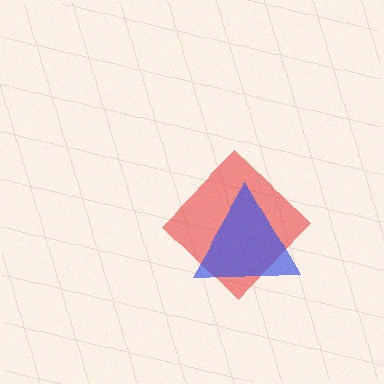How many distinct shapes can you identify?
There are 2 distinct shapes: a red diamond, a blue triangle.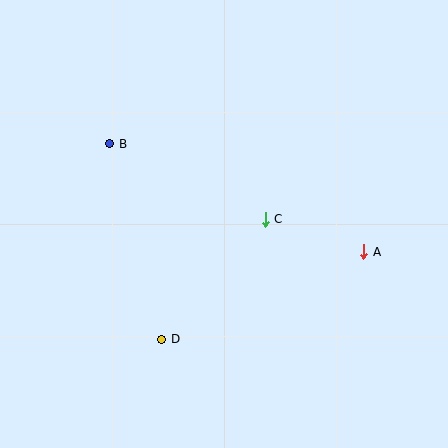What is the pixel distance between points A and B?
The distance between A and B is 276 pixels.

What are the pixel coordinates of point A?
Point A is at (364, 252).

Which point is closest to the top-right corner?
Point A is closest to the top-right corner.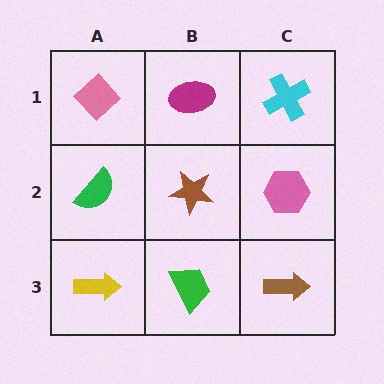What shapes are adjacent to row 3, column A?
A green semicircle (row 2, column A), a green trapezoid (row 3, column B).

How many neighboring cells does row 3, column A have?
2.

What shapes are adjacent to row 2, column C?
A cyan cross (row 1, column C), a brown arrow (row 3, column C), a brown star (row 2, column B).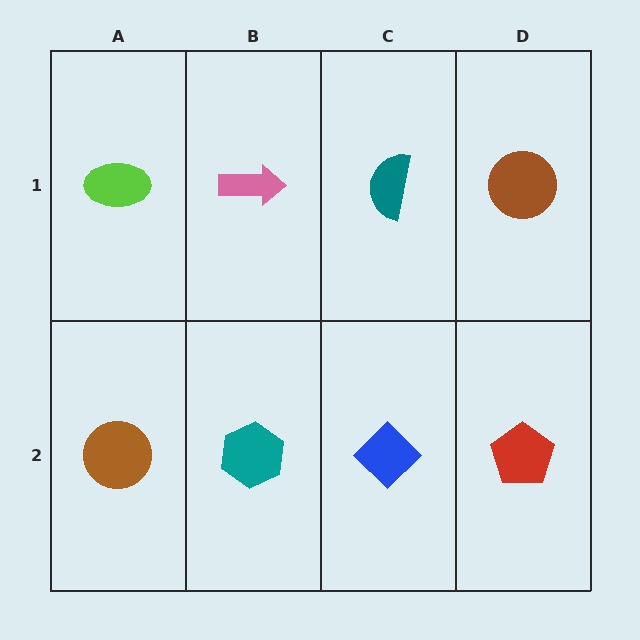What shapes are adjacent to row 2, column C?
A teal semicircle (row 1, column C), a teal hexagon (row 2, column B), a red pentagon (row 2, column D).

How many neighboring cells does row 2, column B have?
3.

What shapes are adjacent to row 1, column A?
A brown circle (row 2, column A), a pink arrow (row 1, column B).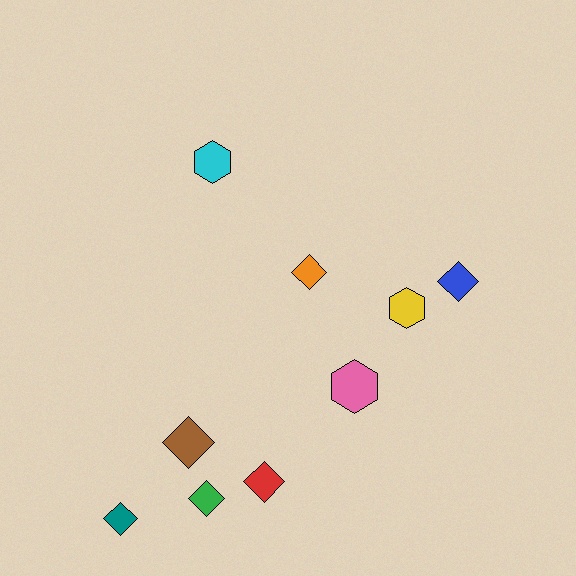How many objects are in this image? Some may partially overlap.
There are 9 objects.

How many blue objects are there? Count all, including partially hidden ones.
There is 1 blue object.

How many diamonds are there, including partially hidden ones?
There are 6 diamonds.